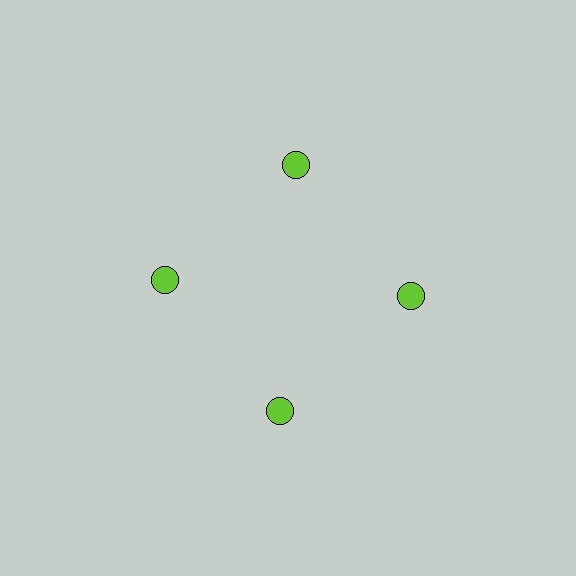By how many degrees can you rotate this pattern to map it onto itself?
The pattern maps onto itself every 90 degrees of rotation.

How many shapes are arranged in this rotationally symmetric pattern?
There are 4 shapes, arranged in 4 groups of 1.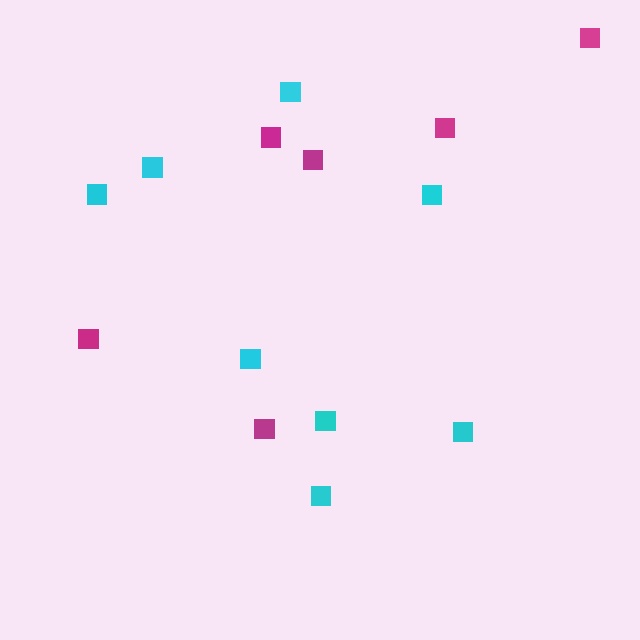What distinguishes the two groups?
There are 2 groups: one group of cyan squares (8) and one group of magenta squares (6).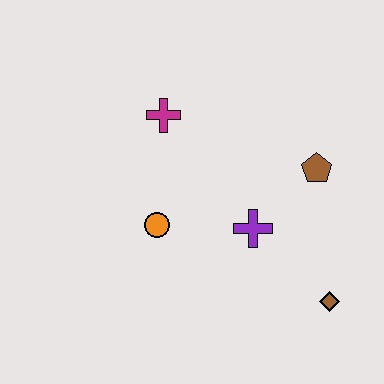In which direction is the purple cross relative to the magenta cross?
The purple cross is below the magenta cross.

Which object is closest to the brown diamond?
The purple cross is closest to the brown diamond.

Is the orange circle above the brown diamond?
Yes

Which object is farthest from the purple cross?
The magenta cross is farthest from the purple cross.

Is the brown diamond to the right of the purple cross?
Yes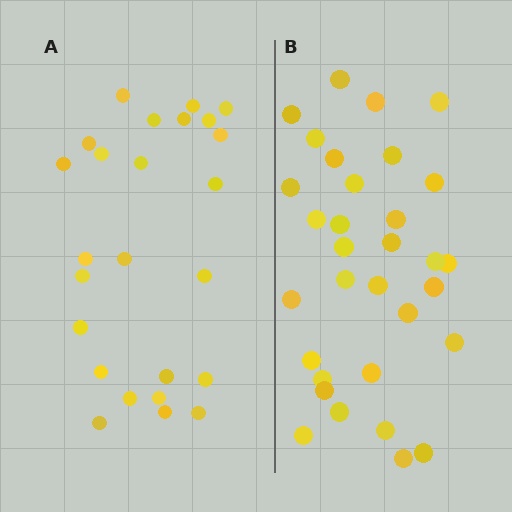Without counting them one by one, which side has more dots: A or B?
Region B (the right region) has more dots.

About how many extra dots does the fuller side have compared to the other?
Region B has roughly 8 or so more dots than region A.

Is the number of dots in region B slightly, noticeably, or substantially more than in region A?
Region B has noticeably more, but not dramatically so. The ratio is roughly 1.3 to 1.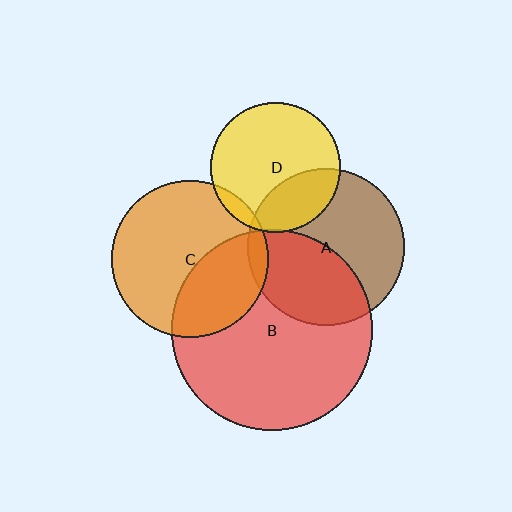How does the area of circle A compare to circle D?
Approximately 1.4 times.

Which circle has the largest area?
Circle B (red).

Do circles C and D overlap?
Yes.